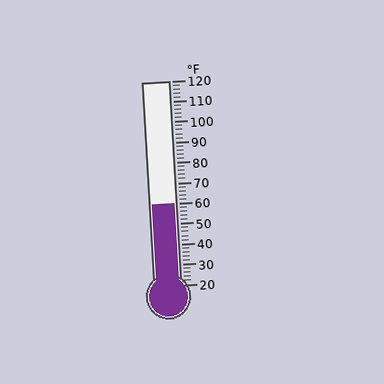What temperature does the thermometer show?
The thermometer shows approximately 60°F.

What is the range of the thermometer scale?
The thermometer scale ranges from 20°F to 120°F.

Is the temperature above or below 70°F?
The temperature is below 70°F.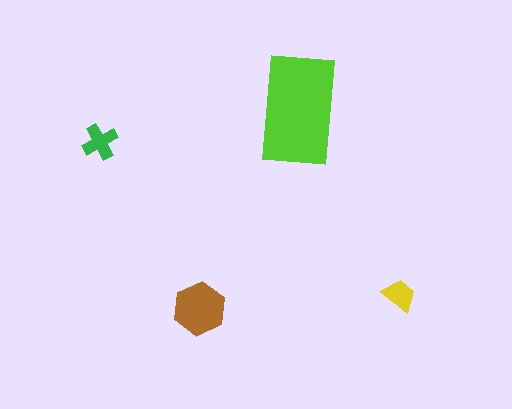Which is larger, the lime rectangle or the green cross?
The lime rectangle.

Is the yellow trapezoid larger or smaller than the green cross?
Smaller.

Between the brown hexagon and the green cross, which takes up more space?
The brown hexagon.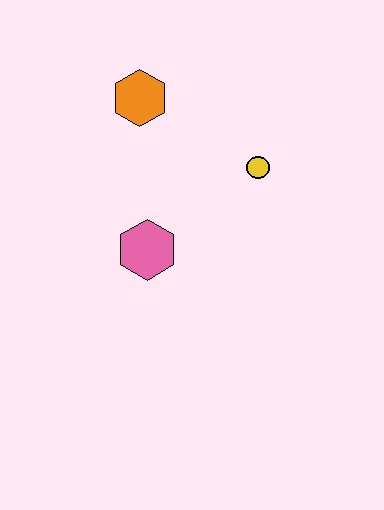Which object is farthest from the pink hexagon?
The orange hexagon is farthest from the pink hexagon.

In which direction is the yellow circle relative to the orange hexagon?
The yellow circle is to the right of the orange hexagon.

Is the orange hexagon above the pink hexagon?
Yes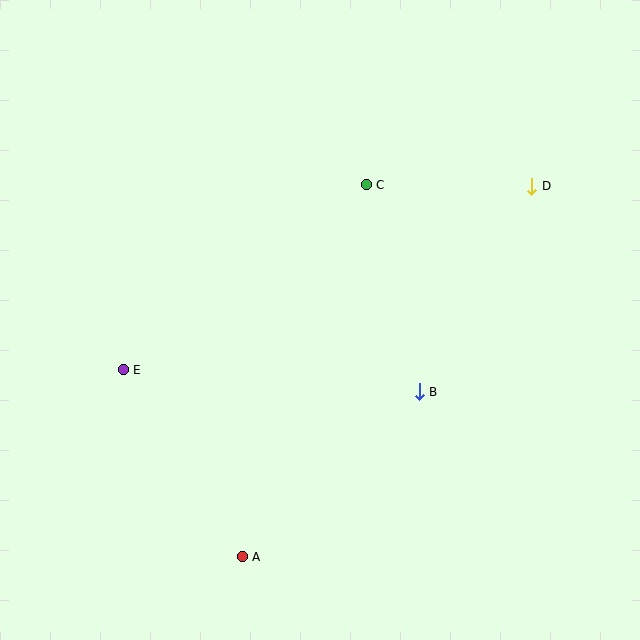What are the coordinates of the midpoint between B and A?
The midpoint between B and A is at (331, 474).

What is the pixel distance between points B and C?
The distance between B and C is 214 pixels.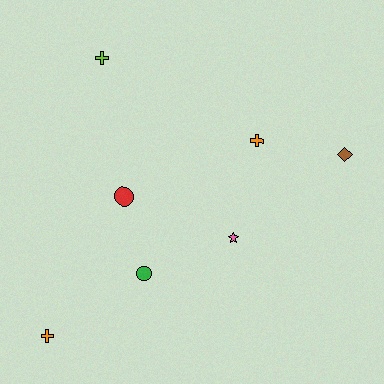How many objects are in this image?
There are 7 objects.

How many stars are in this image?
There is 1 star.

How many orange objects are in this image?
There are 2 orange objects.